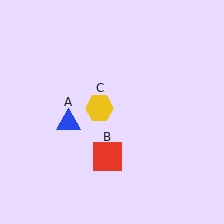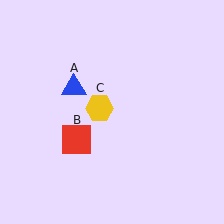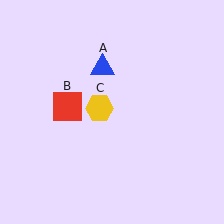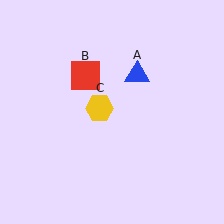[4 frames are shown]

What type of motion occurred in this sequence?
The blue triangle (object A), red square (object B) rotated clockwise around the center of the scene.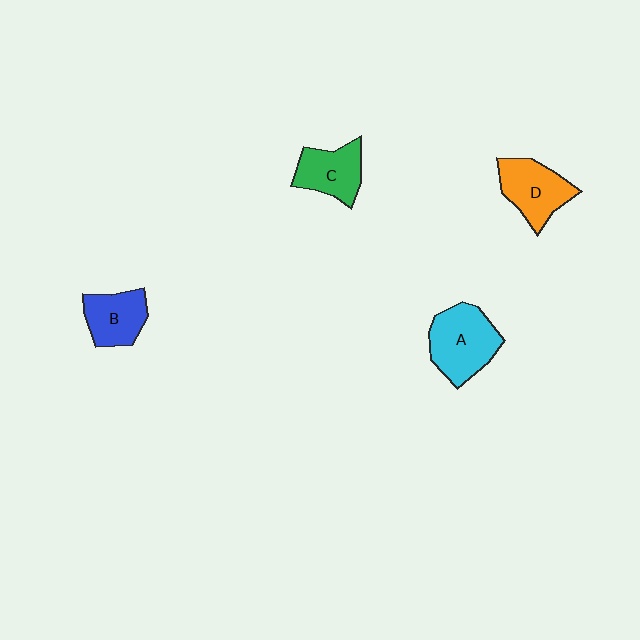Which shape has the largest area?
Shape A (cyan).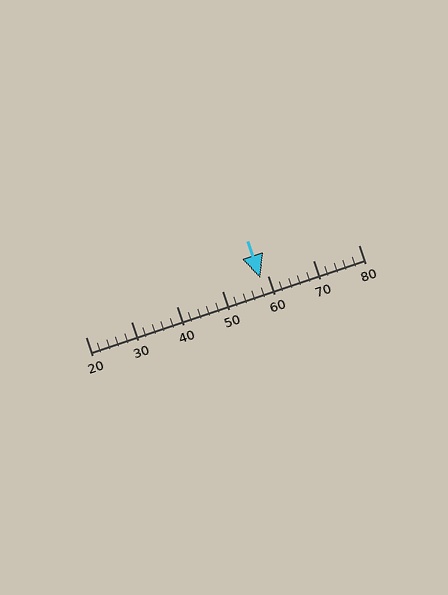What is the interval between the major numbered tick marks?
The major tick marks are spaced 10 units apart.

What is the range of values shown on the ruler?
The ruler shows values from 20 to 80.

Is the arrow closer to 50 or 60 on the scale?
The arrow is closer to 60.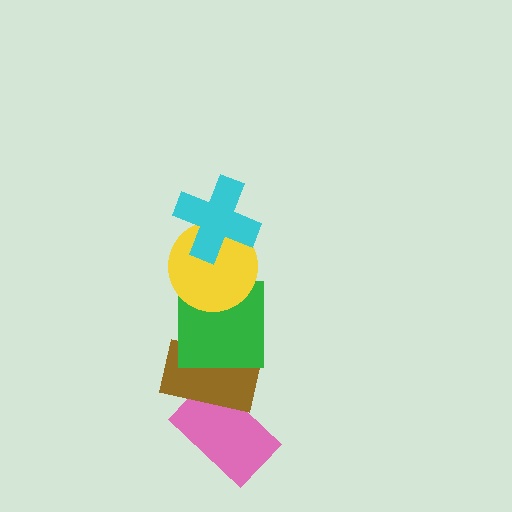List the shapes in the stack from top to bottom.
From top to bottom: the cyan cross, the yellow circle, the green square, the brown rectangle, the pink rectangle.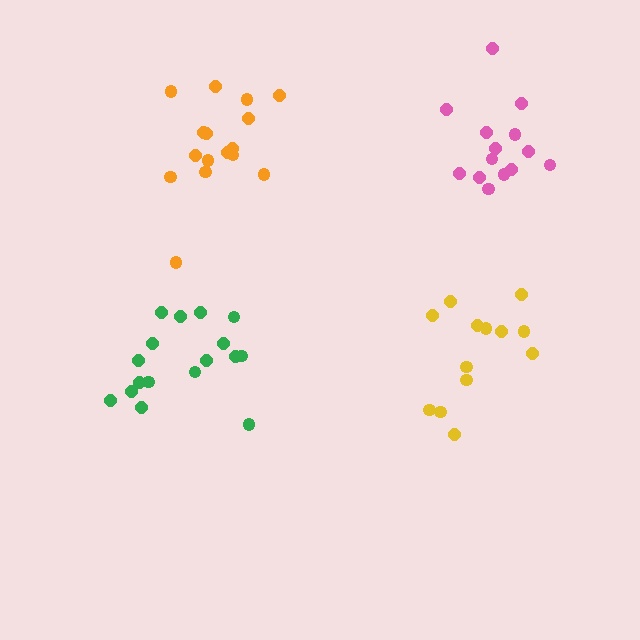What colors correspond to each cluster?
The clusters are colored: orange, pink, green, yellow.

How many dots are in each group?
Group 1: 16 dots, Group 2: 14 dots, Group 3: 17 dots, Group 4: 13 dots (60 total).